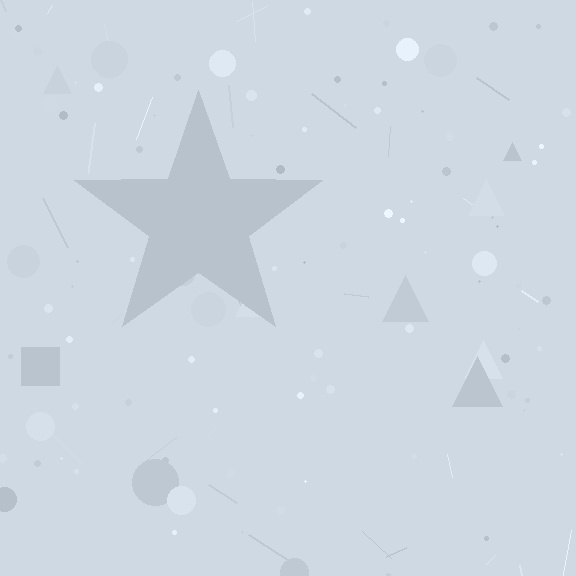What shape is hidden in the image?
A star is hidden in the image.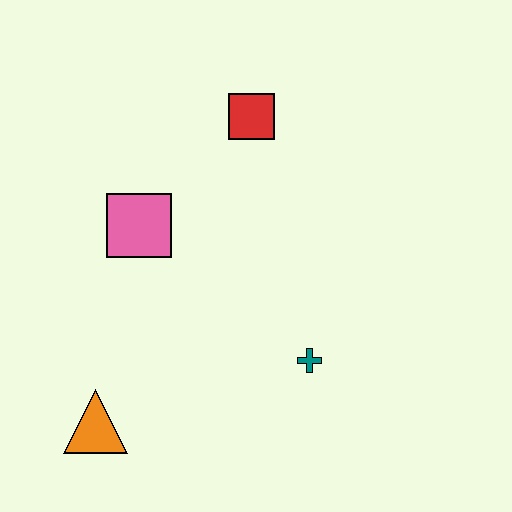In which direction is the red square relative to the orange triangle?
The red square is above the orange triangle.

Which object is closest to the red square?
The pink square is closest to the red square.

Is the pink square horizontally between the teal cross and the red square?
No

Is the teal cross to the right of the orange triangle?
Yes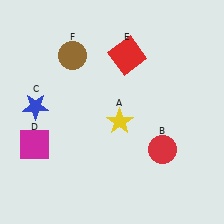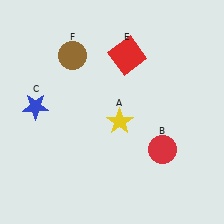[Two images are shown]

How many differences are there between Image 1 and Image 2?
There is 1 difference between the two images.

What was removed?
The magenta square (D) was removed in Image 2.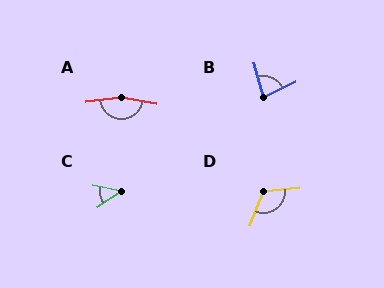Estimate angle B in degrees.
Approximately 80 degrees.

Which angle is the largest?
A, at approximately 162 degrees.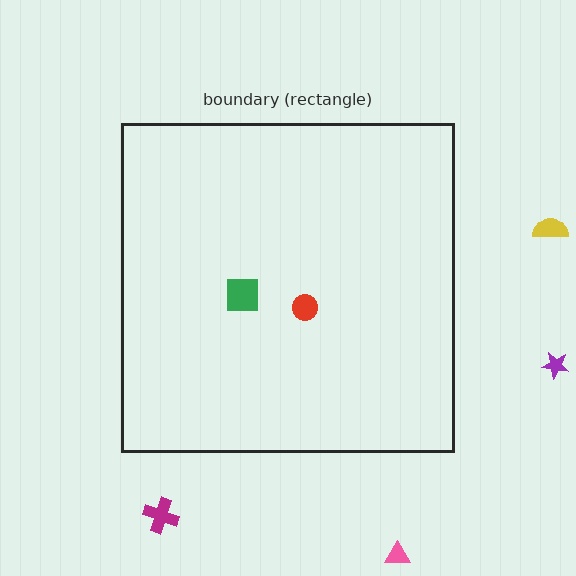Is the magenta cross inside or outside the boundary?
Outside.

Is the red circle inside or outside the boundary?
Inside.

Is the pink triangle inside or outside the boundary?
Outside.